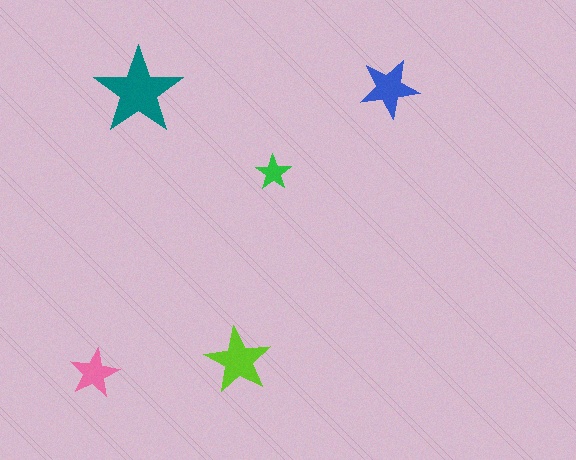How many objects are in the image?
There are 5 objects in the image.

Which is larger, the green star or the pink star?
The pink one.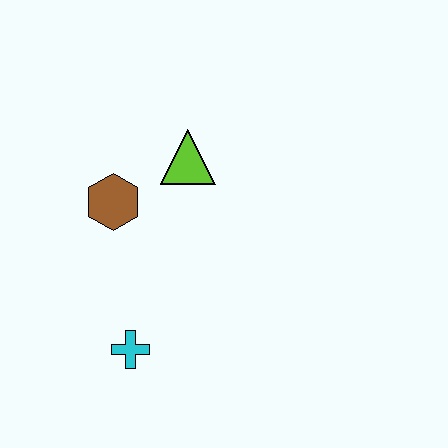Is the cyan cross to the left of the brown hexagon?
No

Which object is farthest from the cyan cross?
The lime triangle is farthest from the cyan cross.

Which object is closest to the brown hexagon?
The lime triangle is closest to the brown hexagon.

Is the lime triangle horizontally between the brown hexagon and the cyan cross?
No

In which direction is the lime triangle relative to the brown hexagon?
The lime triangle is to the right of the brown hexagon.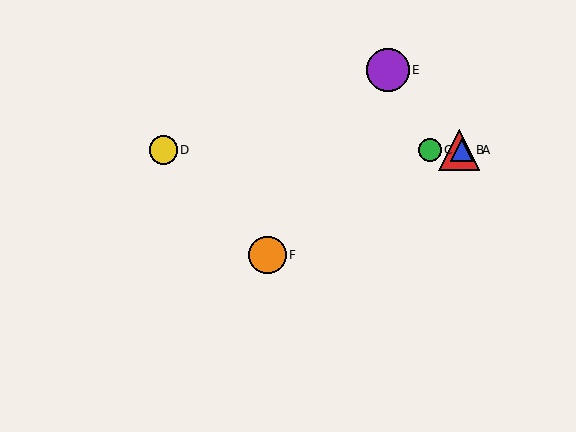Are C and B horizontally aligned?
Yes, both are at y≈150.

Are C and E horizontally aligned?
No, C is at y≈150 and E is at y≈70.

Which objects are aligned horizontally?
Objects A, B, C, D are aligned horizontally.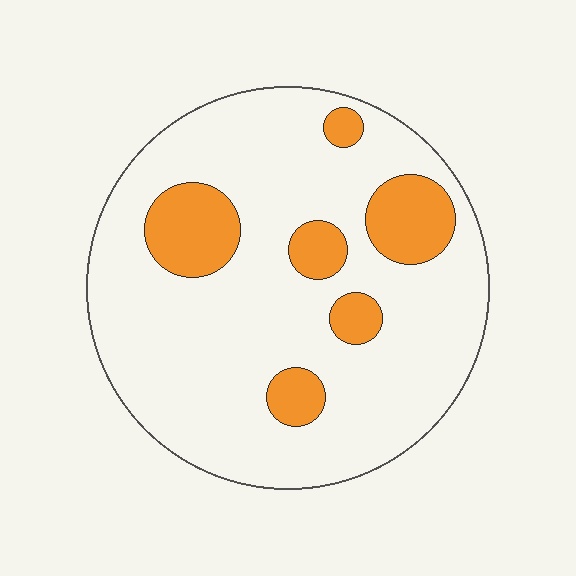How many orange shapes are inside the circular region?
6.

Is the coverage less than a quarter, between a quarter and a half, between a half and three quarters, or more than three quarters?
Less than a quarter.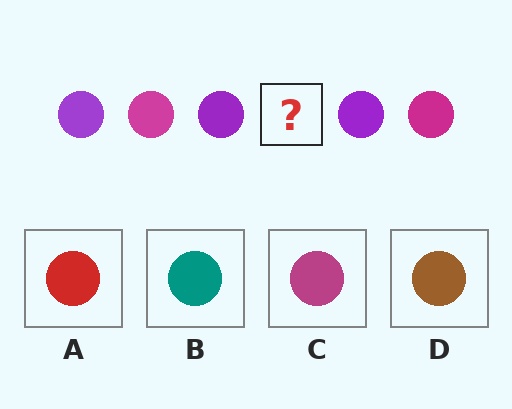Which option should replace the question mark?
Option C.